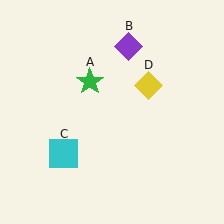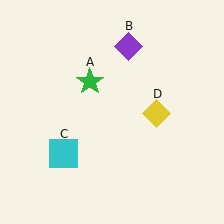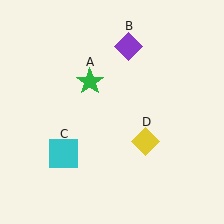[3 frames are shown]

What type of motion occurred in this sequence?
The yellow diamond (object D) rotated clockwise around the center of the scene.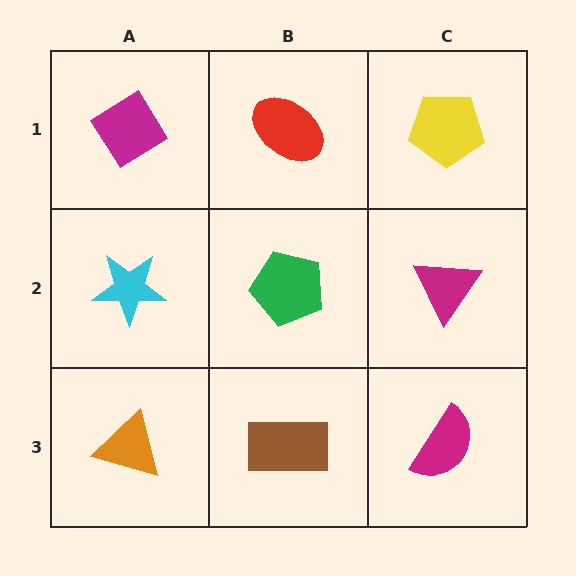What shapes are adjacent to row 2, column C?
A yellow pentagon (row 1, column C), a magenta semicircle (row 3, column C), a green pentagon (row 2, column B).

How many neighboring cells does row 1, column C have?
2.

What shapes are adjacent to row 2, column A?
A magenta diamond (row 1, column A), an orange triangle (row 3, column A), a green pentagon (row 2, column B).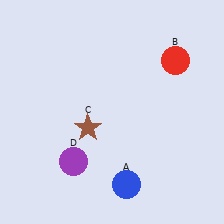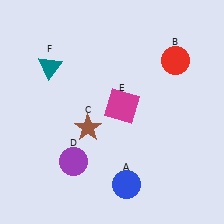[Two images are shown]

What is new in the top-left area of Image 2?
A teal triangle (F) was added in the top-left area of Image 2.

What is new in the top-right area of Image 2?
A magenta square (E) was added in the top-right area of Image 2.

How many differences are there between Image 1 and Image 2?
There are 2 differences between the two images.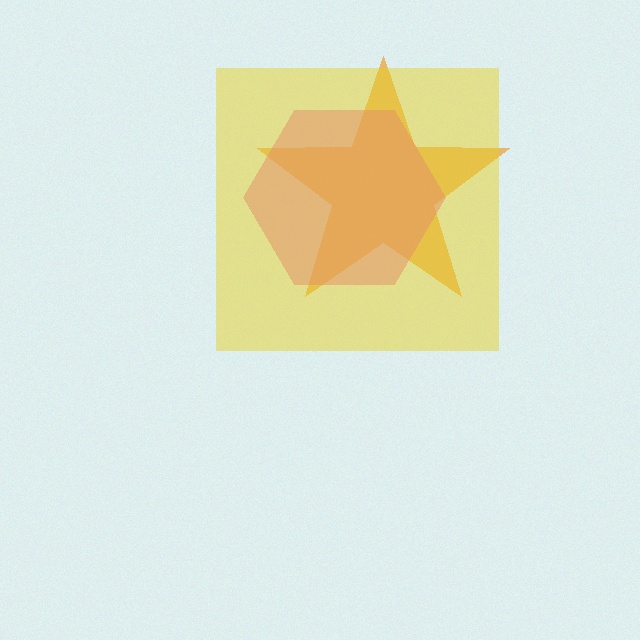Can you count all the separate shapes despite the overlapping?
Yes, there are 3 separate shapes.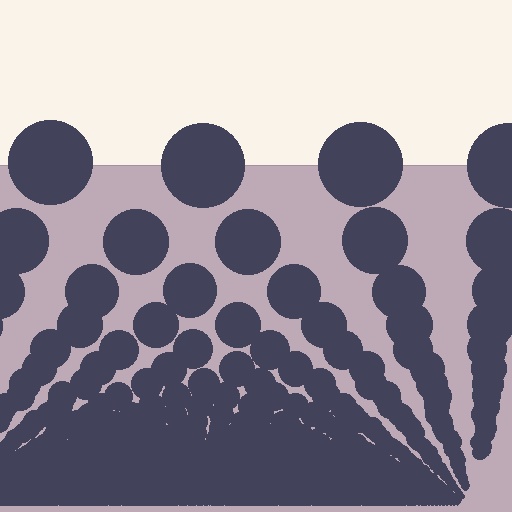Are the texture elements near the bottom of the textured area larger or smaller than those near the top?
Smaller. The gradient is inverted — elements near the bottom are smaller and denser.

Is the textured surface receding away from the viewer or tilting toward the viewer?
The surface appears to tilt toward the viewer. Texture elements get larger and sparser toward the top.